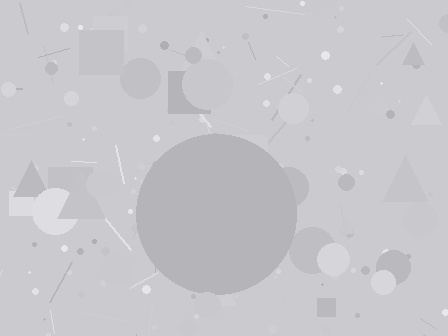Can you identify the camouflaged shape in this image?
The camouflaged shape is a circle.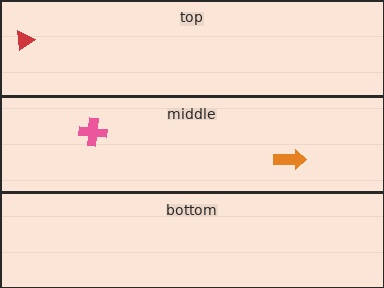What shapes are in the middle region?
The pink cross, the orange arrow.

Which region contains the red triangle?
The top region.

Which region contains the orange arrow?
The middle region.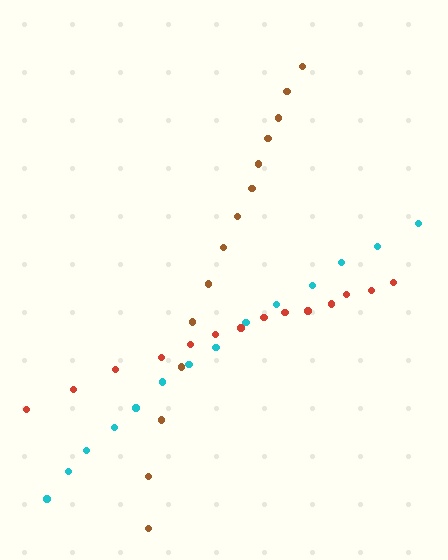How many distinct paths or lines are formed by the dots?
There are 3 distinct paths.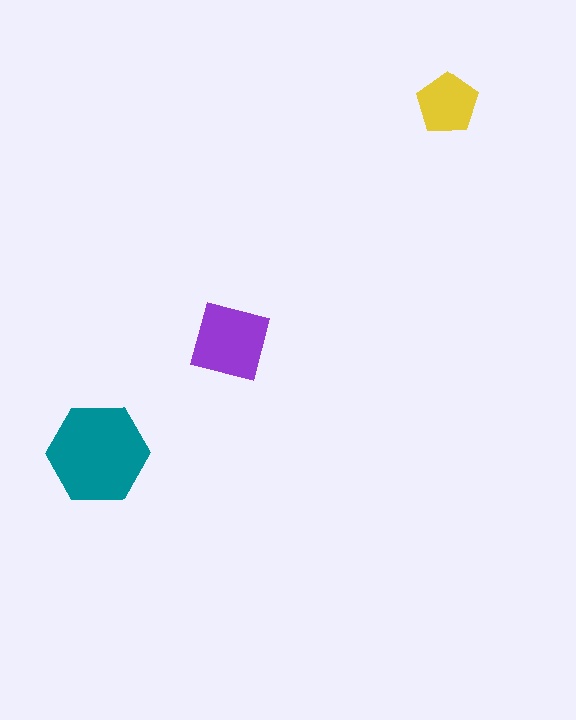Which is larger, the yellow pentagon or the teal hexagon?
The teal hexagon.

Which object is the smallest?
The yellow pentagon.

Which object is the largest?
The teal hexagon.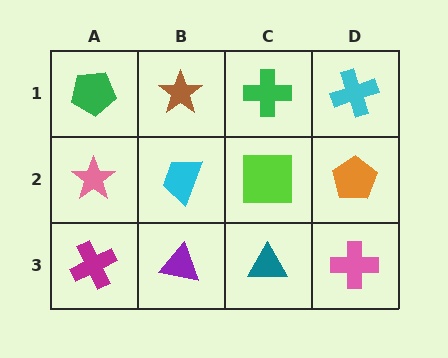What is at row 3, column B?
A purple triangle.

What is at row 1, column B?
A brown star.